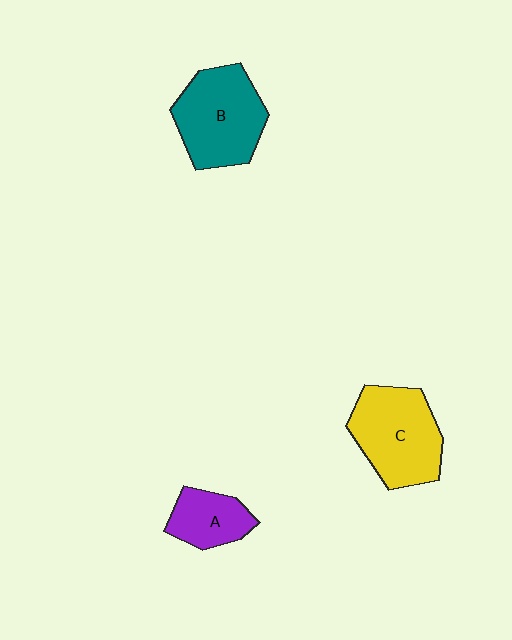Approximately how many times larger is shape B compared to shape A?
Approximately 1.9 times.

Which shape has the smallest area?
Shape A (purple).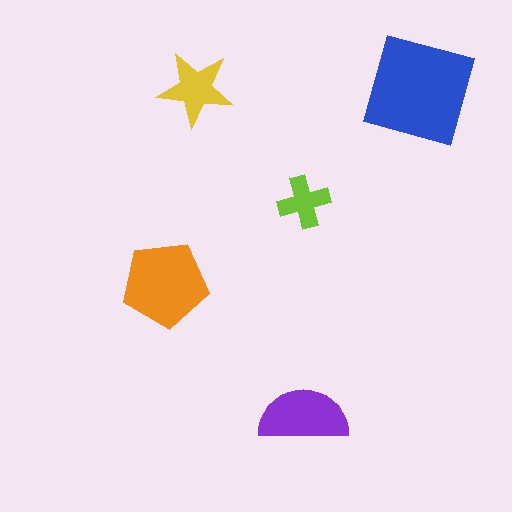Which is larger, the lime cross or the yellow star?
The yellow star.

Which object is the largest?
The blue square.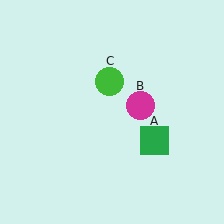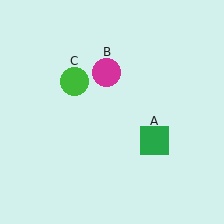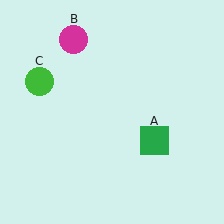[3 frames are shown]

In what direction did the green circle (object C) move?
The green circle (object C) moved left.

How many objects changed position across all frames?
2 objects changed position: magenta circle (object B), green circle (object C).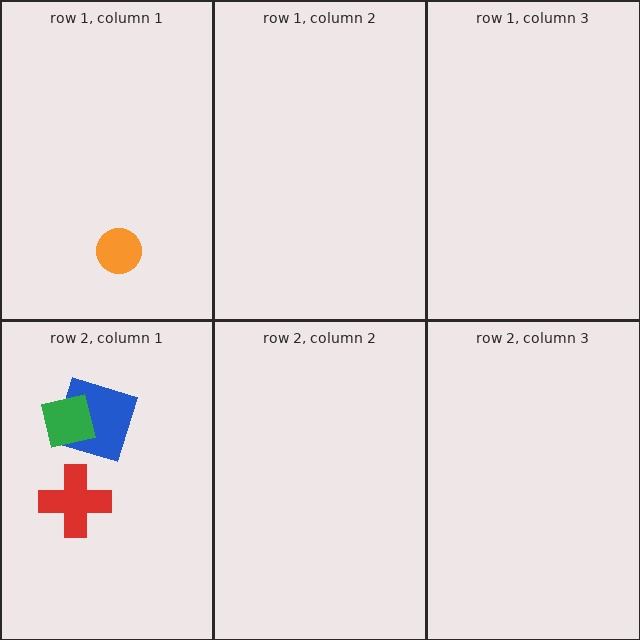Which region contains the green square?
The row 2, column 1 region.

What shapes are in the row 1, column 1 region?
The orange circle.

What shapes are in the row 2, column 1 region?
The blue square, the green square, the red cross.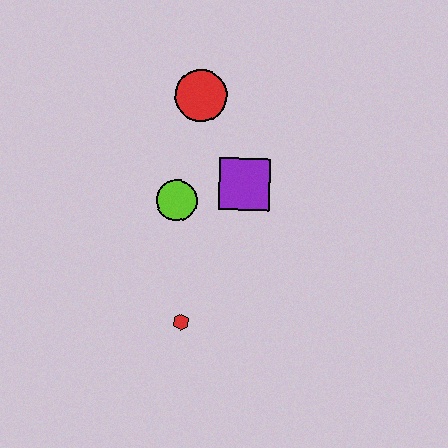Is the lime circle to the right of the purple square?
No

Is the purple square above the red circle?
No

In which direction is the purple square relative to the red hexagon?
The purple square is above the red hexagon.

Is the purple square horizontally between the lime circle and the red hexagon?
No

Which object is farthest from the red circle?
The red hexagon is farthest from the red circle.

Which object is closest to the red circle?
The purple square is closest to the red circle.